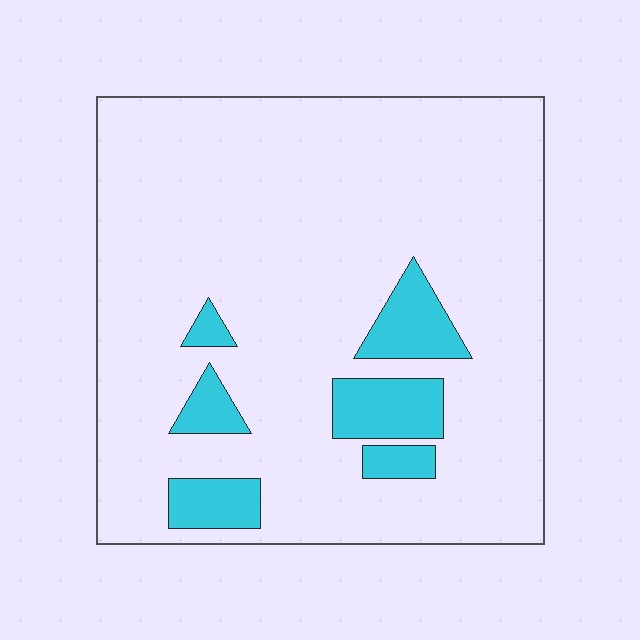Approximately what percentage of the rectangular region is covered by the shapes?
Approximately 10%.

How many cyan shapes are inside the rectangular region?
6.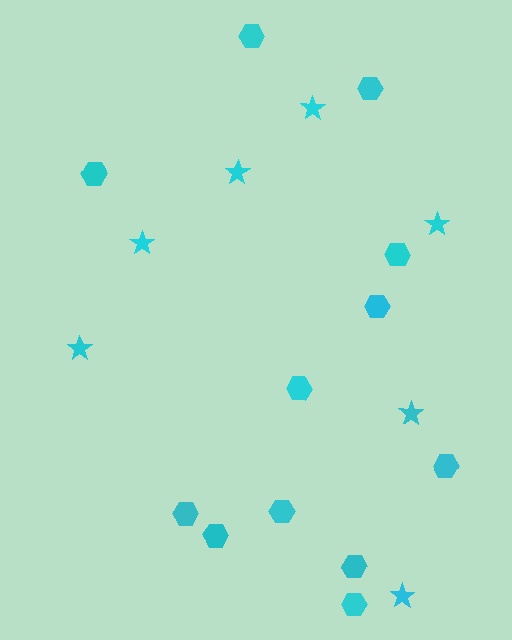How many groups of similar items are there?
There are 2 groups: one group of stars (7) and one group of hexagons (12).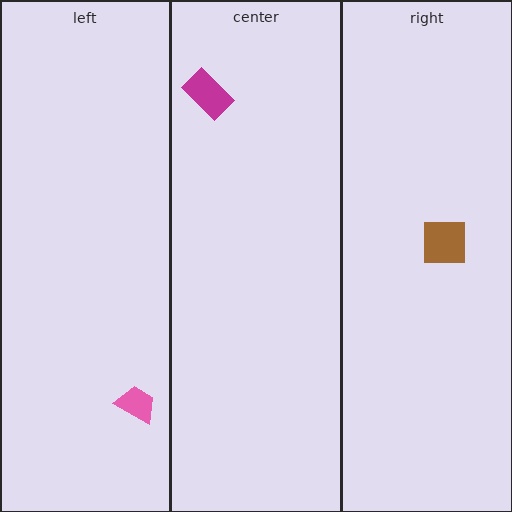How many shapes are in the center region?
1.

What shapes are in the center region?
The magenta rectangle.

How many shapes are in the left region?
1.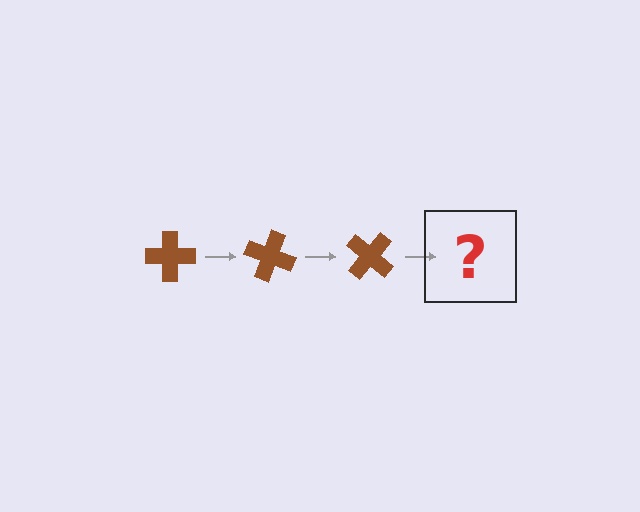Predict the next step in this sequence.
The next step is a brown cross rotated 60 degrees.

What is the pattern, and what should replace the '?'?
The pattern is that the cross rotates 20 degrees each step. The '?' should be a brown cross rotated 60 degrees.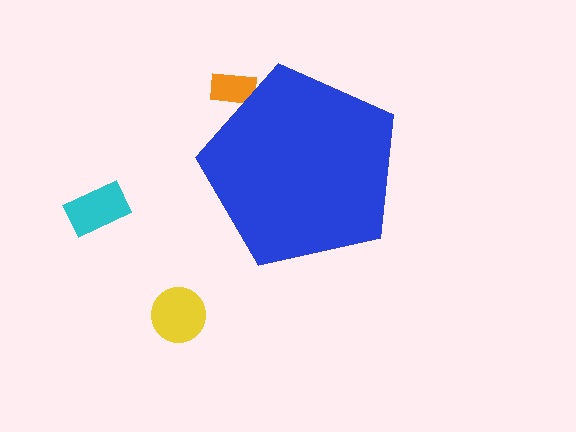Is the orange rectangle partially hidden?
Yes, the orange rectangle is partially hidden behind the blue pentagon.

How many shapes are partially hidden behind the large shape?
1 shape is partially hidden.